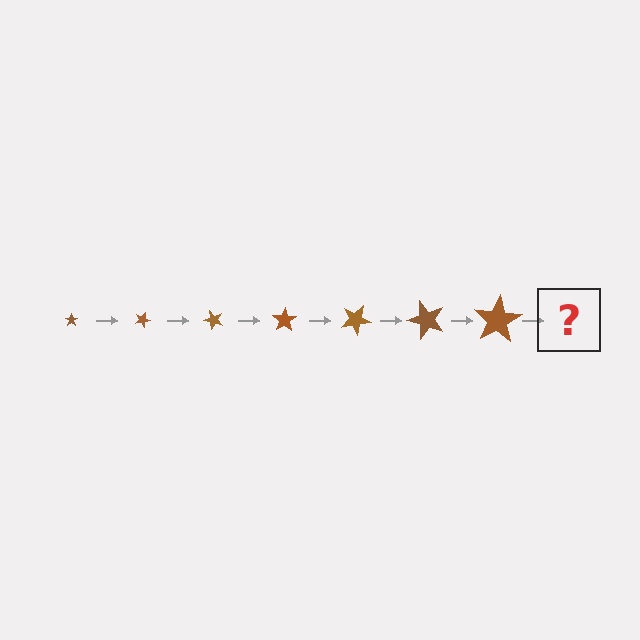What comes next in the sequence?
The next element should be a star, larger than the previous one and rotated 175 degrees from the start.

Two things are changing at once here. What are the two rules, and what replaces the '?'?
The two rules are that the star grows larger each step and it rotates 25 degrees each step. The '?' should be a star, larger than the previous one and rotated 175 degrees from the start.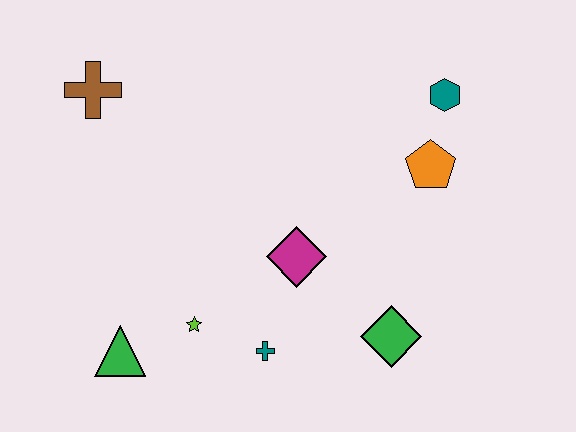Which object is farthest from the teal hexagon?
The green triangle is farthest from the teal hexagon.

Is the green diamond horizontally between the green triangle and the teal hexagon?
Yes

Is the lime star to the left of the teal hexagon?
Yes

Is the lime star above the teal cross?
Yes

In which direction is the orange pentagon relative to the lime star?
The orange pentagon is to the right of the lime star.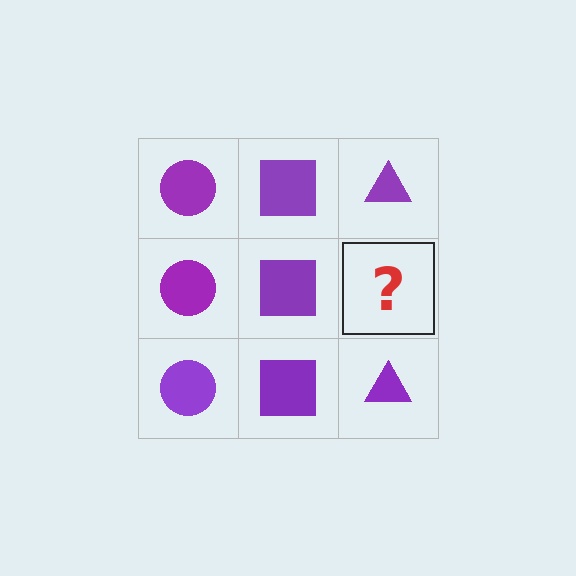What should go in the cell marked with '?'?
The missing cell should contain a purple triangle.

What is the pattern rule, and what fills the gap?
The rule is that each column has a consistent shape. The gap should be filled with a purple triangle.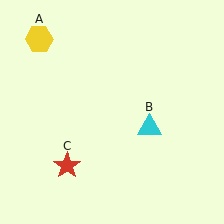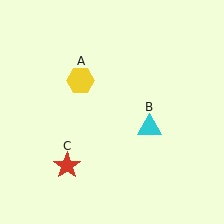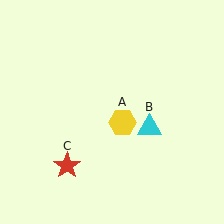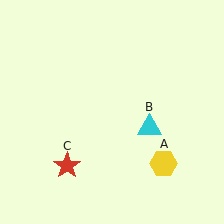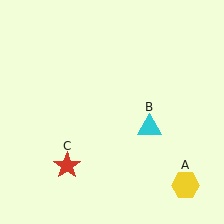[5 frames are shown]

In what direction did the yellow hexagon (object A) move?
The yellow hexagon (object A) moved down and to the right.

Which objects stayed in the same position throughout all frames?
Cyan triangle (object B) and red star (object C) remained stationary.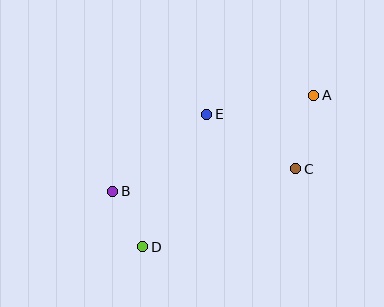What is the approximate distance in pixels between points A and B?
The distance between A and B is approximately 223 pixels.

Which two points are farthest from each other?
Points A and D are farthest from each other.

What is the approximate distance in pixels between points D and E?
The distance between D and E is approximately 147 pixels.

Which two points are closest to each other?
Points B and D are closest to each other.